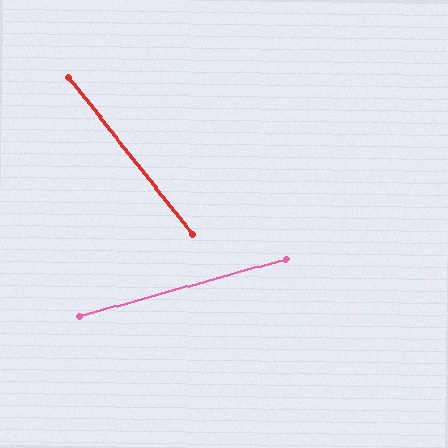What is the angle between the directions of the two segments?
Approximately 67 degrees.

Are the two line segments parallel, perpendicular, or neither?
Neither parallel nor perpendicular — they differ by about 67°.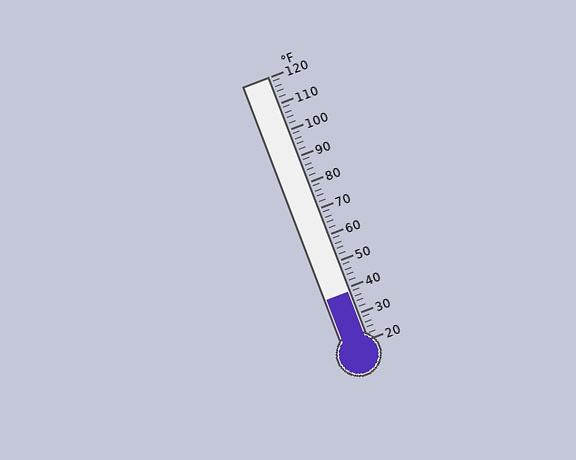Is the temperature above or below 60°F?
The temperature is below 60°F.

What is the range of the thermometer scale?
The thermometer scale ranges from 20°F to 120°F.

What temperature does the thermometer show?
The thermometer shows approximately 38°F.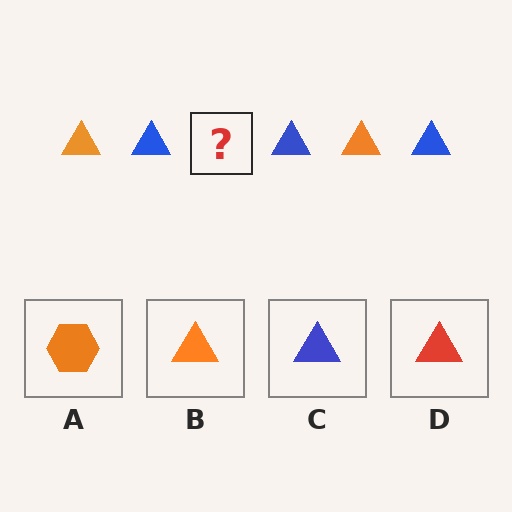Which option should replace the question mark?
Option B.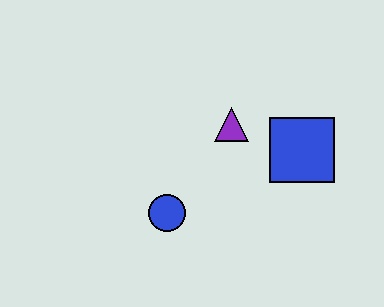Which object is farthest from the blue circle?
The blue square is farthest from the blue circle.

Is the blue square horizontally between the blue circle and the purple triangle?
No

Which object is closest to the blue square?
The purple triangle is closest to the blue square.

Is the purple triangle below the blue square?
No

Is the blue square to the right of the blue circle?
Yes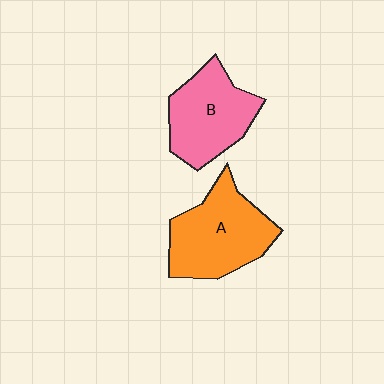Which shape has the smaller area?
Shape B (pink).